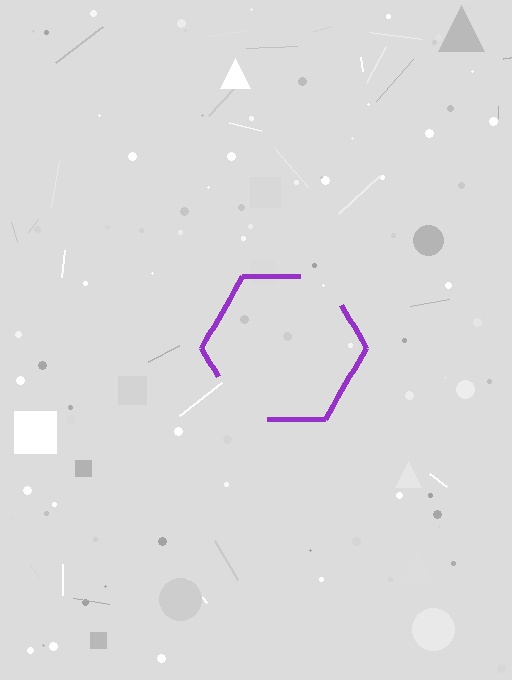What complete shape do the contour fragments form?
The contour fragments form a hexagon.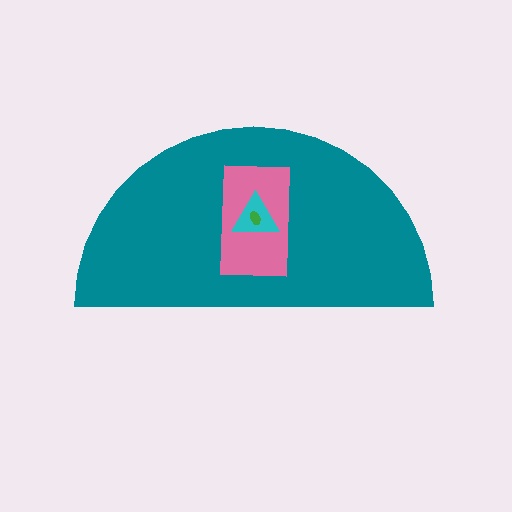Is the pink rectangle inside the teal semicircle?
Yes.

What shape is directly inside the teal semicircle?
The pink rectangle.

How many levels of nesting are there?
4.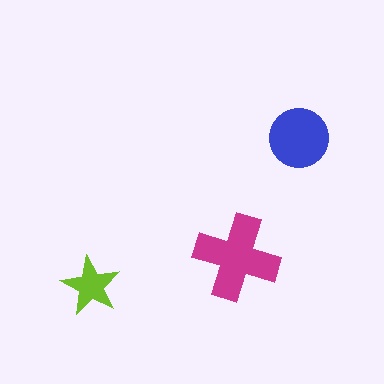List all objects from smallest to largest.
The lime star, the blue circle, the magenta cross.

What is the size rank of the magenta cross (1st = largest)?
1st.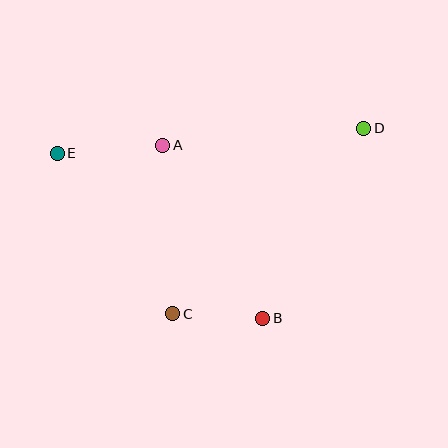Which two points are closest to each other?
Points B and C are closest to each other.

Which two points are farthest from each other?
Points D and E are farthest from each other.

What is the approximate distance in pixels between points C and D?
The distance between C and D is approximately 266 pixels.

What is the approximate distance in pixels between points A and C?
The distance between A and C is approximately 169 pixels.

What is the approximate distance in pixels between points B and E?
The distance between B and E is approximately 264 pixels.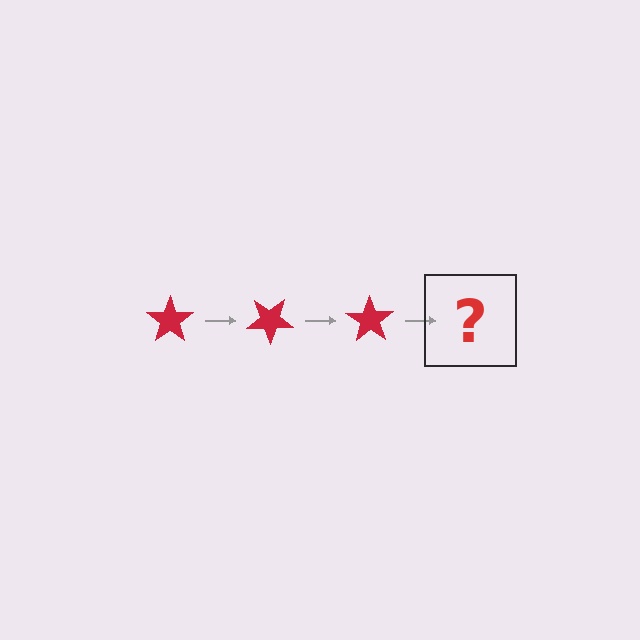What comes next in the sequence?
The next element should be a red star rotated 105 degrees.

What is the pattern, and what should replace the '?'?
The pattern is that the star rotates 35 degrees each step. The '?' should be a red star rotated 105 degrees.